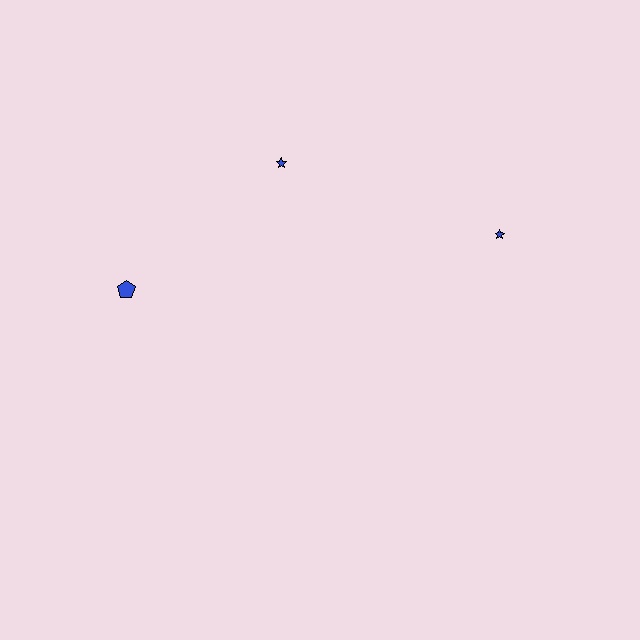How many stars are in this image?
There are 2 stars.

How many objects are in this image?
There are 3 objects.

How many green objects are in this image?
There are no green objects.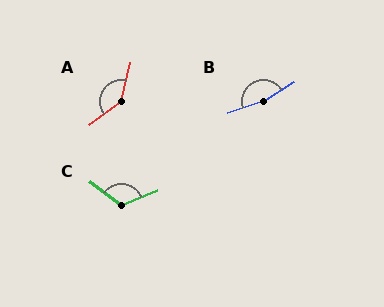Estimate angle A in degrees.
Approximately 141 degrees.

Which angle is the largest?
B, at approximately 166 degrees.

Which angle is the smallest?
C, at approximately 121 degrees.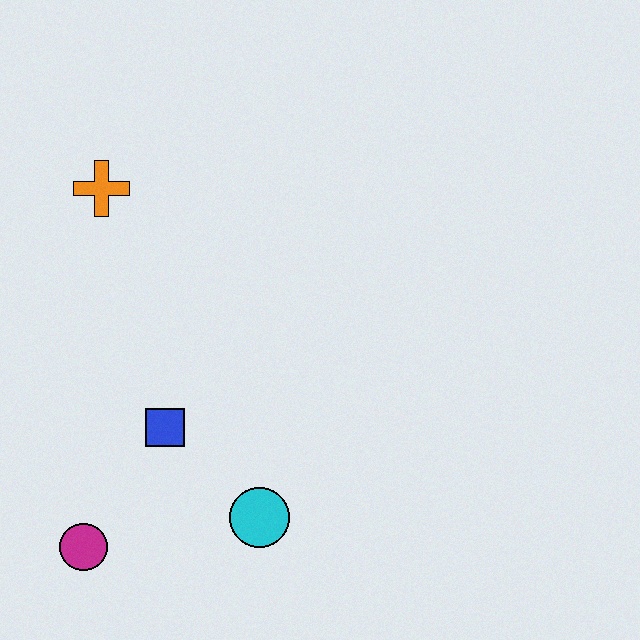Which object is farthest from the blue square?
The orange cross is farthest from the blue square.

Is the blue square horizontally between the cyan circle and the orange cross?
Yes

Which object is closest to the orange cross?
The blue square is closest to the orange cross.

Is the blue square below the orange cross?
Yes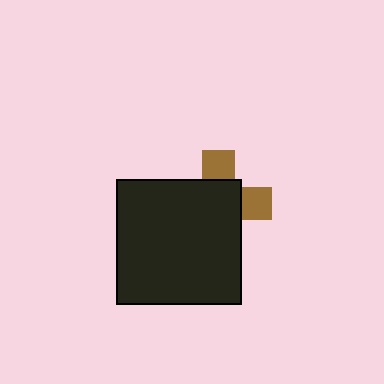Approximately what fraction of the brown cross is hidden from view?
Roughly 67% of the brown cross is hidden behind the black square.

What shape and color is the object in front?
The object in front is a black square.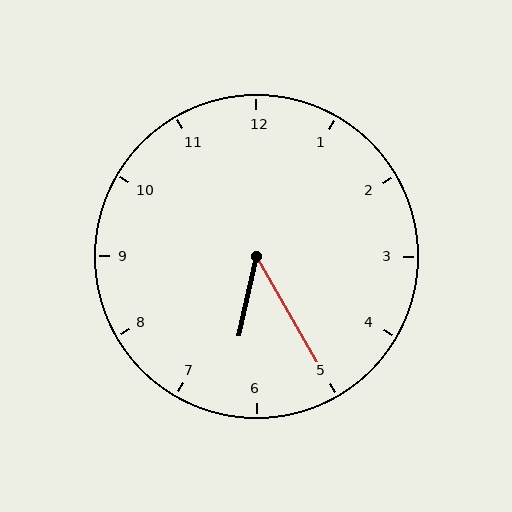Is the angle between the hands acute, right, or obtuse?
It is acute.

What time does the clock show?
6:25.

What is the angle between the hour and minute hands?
Approximately 42 degrees.